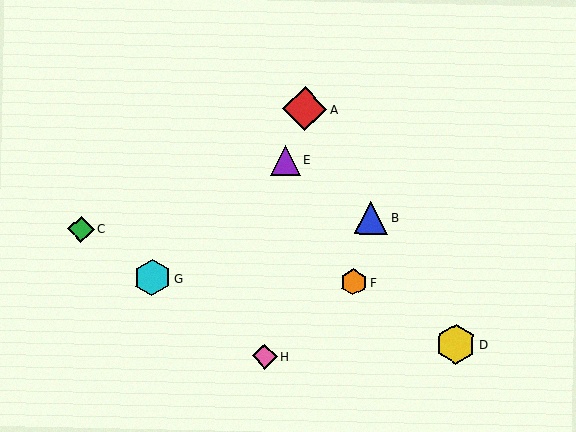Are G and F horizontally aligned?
Yes, both are at y≈278.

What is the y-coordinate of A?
Object A is at y≈109.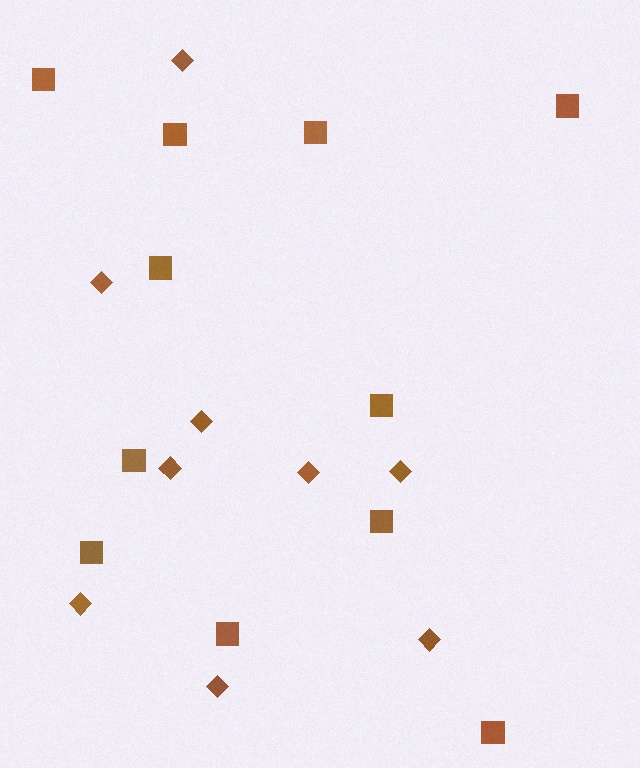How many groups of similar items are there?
There are 2 groups: one group of squares (11) and one group of diamonds (9).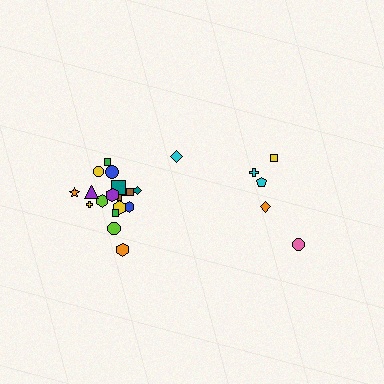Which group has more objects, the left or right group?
The left group.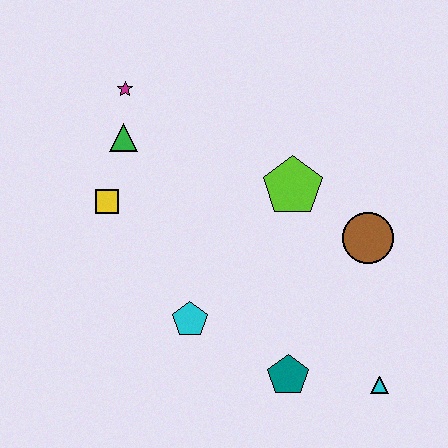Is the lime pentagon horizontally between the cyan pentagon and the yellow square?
No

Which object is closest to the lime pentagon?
The brown circle is closest to the lime pentagon.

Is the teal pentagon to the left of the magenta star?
No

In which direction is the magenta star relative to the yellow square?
The magenta star is above the yellow square.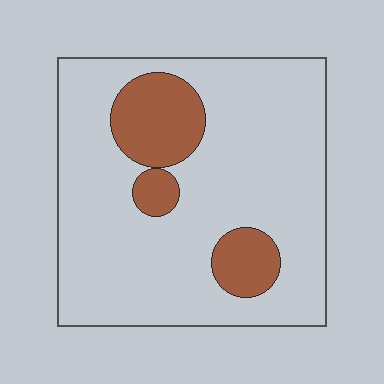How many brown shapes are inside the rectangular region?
3.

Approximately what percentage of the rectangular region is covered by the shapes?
Approximately 20%.